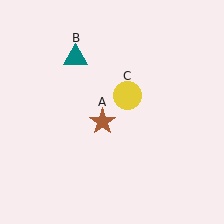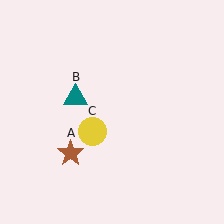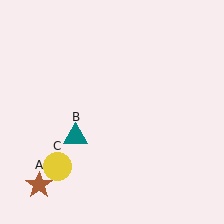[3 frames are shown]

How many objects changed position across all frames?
3 objects changed position: brown star (object A), teal triangle (object B), yellow circle (object C).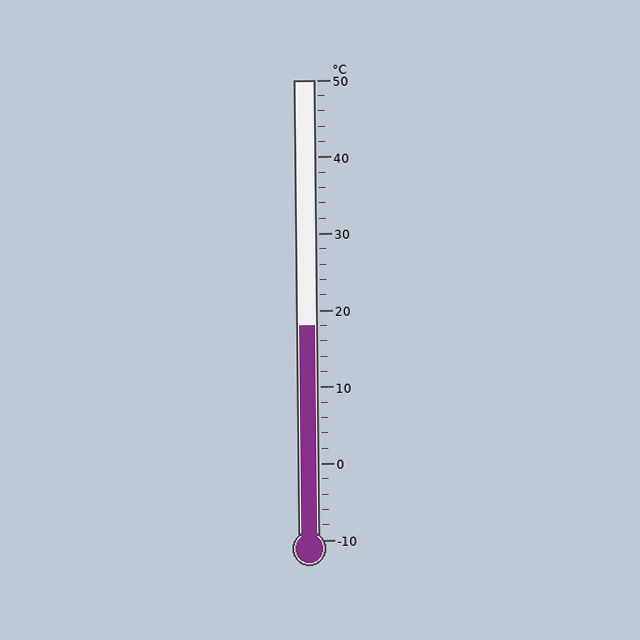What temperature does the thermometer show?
The thermometer shows approximately 18°C.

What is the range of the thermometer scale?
The thermometer scale ranges from -10°C to 50°C.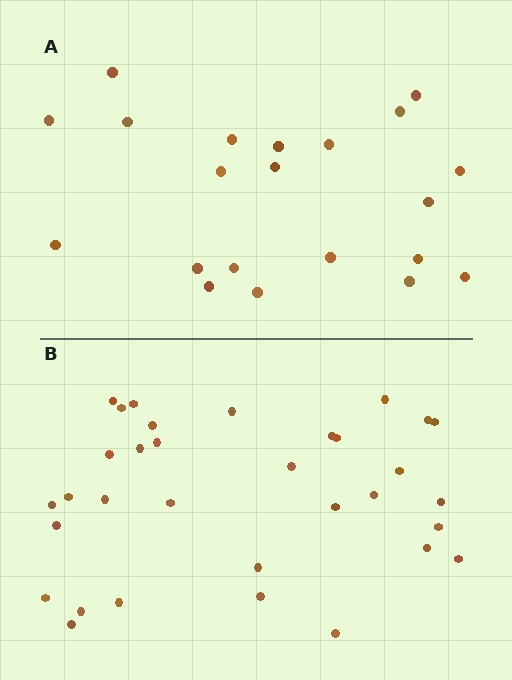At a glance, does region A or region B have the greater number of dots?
Region B (the bottom region) has more dots.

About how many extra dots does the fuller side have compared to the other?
Region B has roughly 12 or so more dots than region A.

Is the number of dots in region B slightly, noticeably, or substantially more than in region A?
Region B has substantially more. The ratio is roughly 1.6 to 1.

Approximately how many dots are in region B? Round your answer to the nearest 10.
About 30 dots. (The exact count is 33, which rounds to 30.)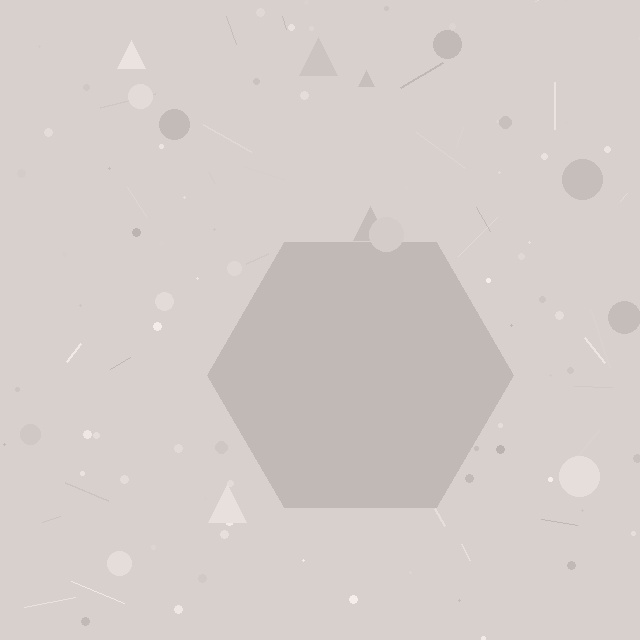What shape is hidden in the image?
A hexagon is hidden in the image.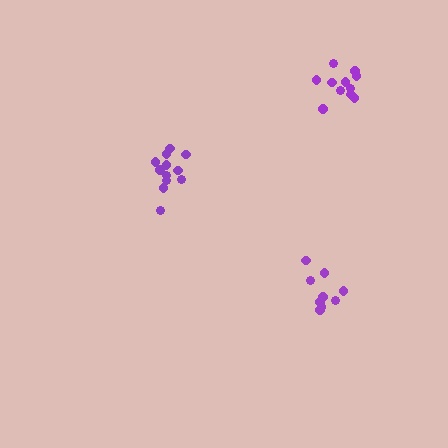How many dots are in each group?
Group 1: 11 dots, Group 2: 13 dots, Group 3: 9 dots (33 total).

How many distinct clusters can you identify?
There are 3 distinct clusters.